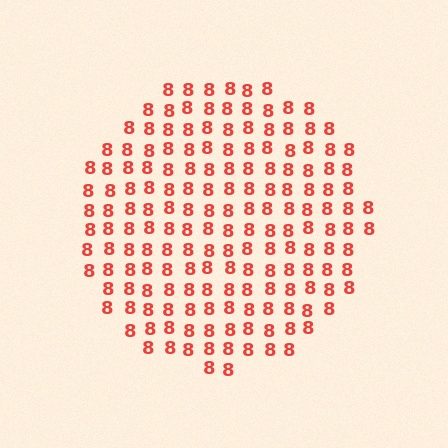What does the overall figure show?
The overall figure shows a circle.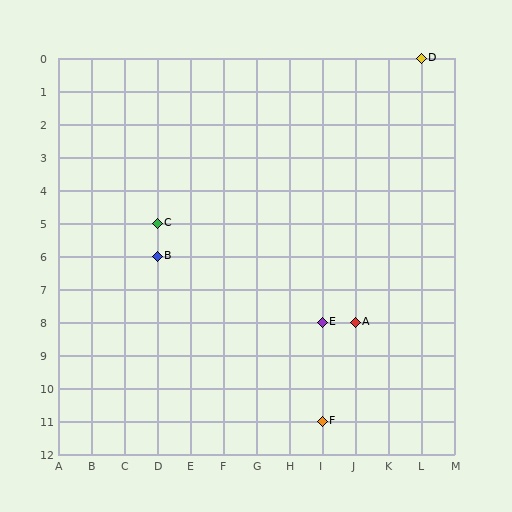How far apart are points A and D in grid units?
Points A and D are 2 columns and 8 rows apart (about 8.2 grid units diagonally).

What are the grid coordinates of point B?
Point B is at grid coordinates (D, 6).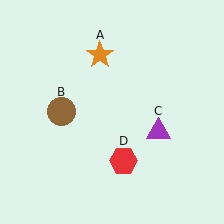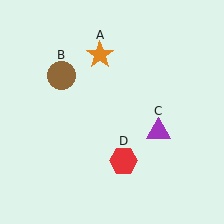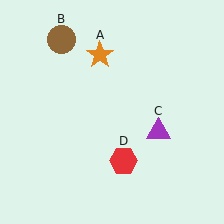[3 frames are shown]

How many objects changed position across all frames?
1 object changed position: brown circle (object B).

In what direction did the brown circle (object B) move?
The brown circle (object B) moved up.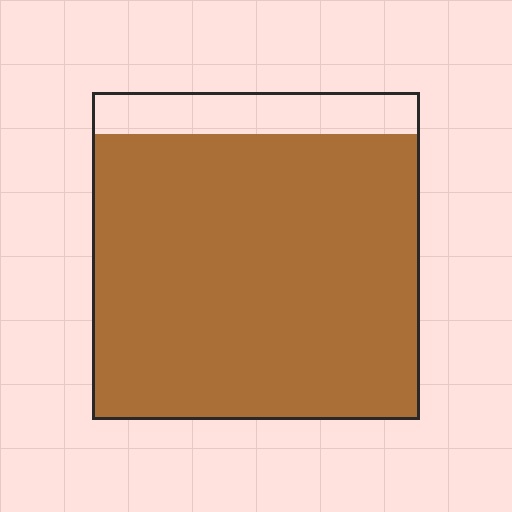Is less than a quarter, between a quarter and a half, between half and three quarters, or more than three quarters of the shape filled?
More than three quarters.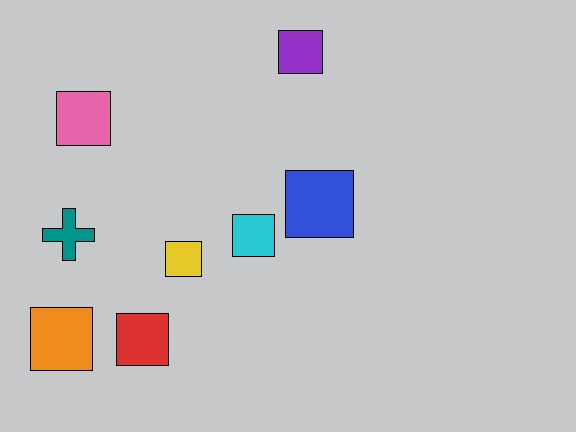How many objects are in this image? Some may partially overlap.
There are 8 objects.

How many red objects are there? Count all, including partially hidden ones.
There is 1 red object.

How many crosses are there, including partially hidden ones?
There is 1 cross.